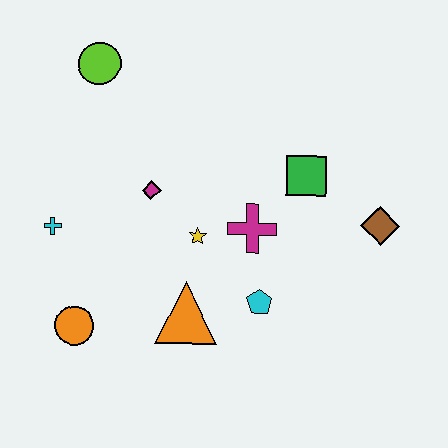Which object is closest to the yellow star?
The magenta cross is closest to the yellow star.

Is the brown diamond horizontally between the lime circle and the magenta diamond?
No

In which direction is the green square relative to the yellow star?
The green square is to the right of the yellow star.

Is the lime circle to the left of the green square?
Yes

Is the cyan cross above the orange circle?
Yes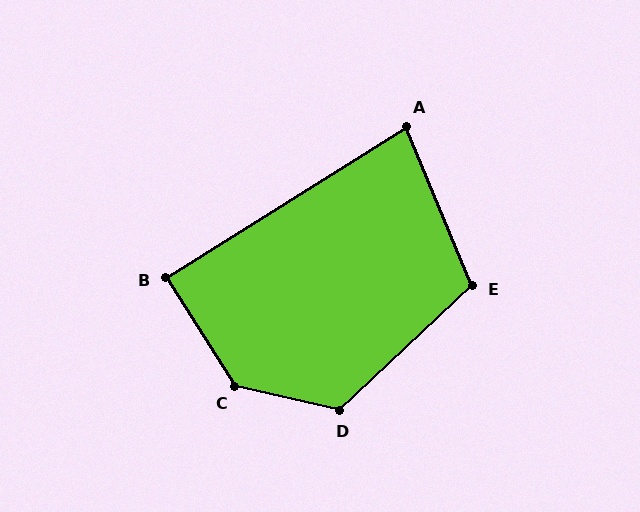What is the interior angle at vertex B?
Approximately 90 degrees (approximately right).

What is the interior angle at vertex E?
Approximately 110 degrees (obtuse).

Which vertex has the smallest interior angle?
A, at approximately 80 degrees.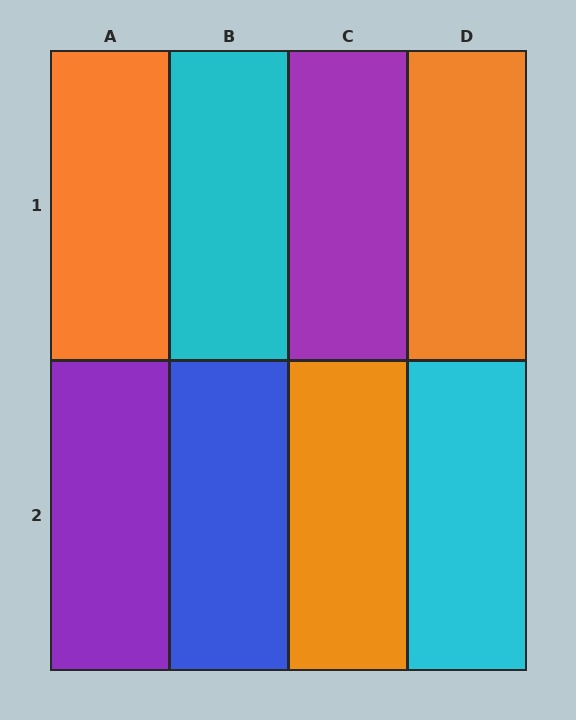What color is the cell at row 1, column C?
Purple.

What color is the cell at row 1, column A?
Orange.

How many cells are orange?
3 cells are orange.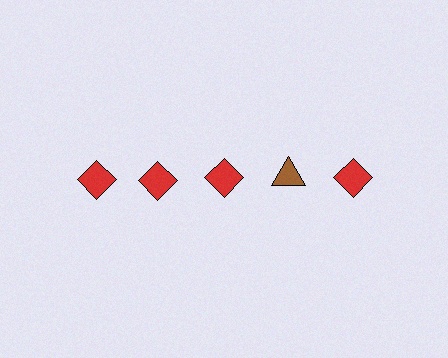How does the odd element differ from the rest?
It differs in both color (brown instead of red) and shape (triangle instead of diamond).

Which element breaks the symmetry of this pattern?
The brown triangle in the top row, second from right column breaks the symmetry. All other shapes are red diamonds.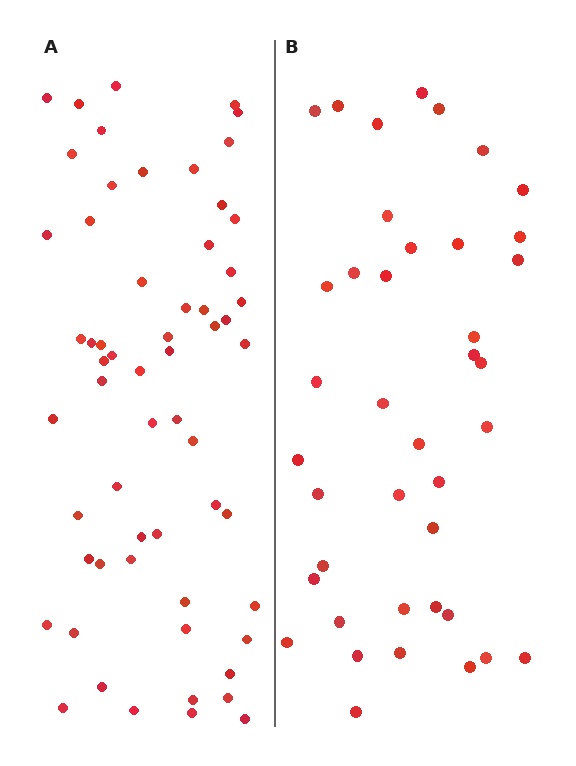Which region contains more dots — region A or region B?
Region A (the left region) has more dots.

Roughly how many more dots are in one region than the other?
Region A has approximately 20 more dots than region B.